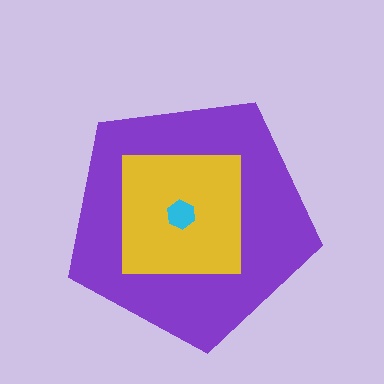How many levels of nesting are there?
3.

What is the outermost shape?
The purple pentagon.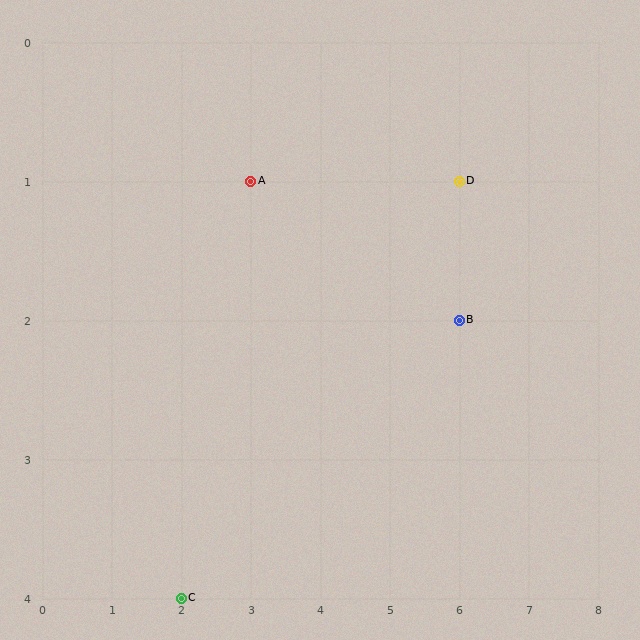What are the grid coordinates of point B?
Point B is at grid coordinates (6, 2).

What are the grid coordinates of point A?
Point A is at grid coordinates (3, 1).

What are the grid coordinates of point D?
Point D is at grid coordinates (6, 1).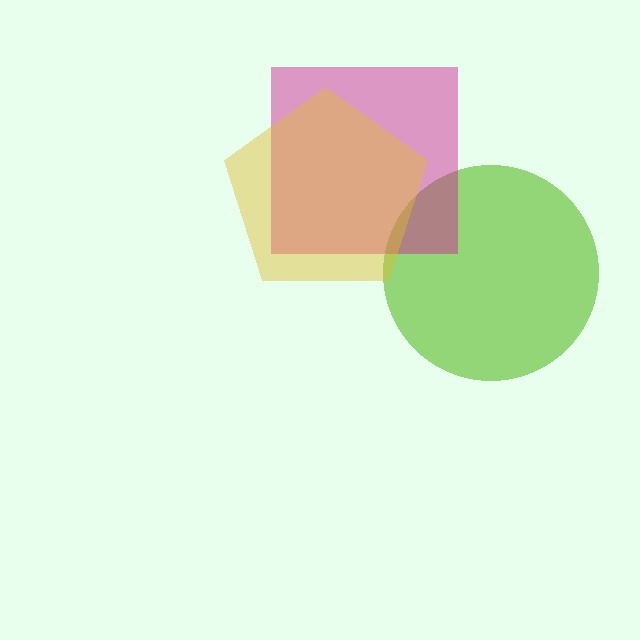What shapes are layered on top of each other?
The layered shapes are: a lime circle, a magenta square, a yellow pentagon.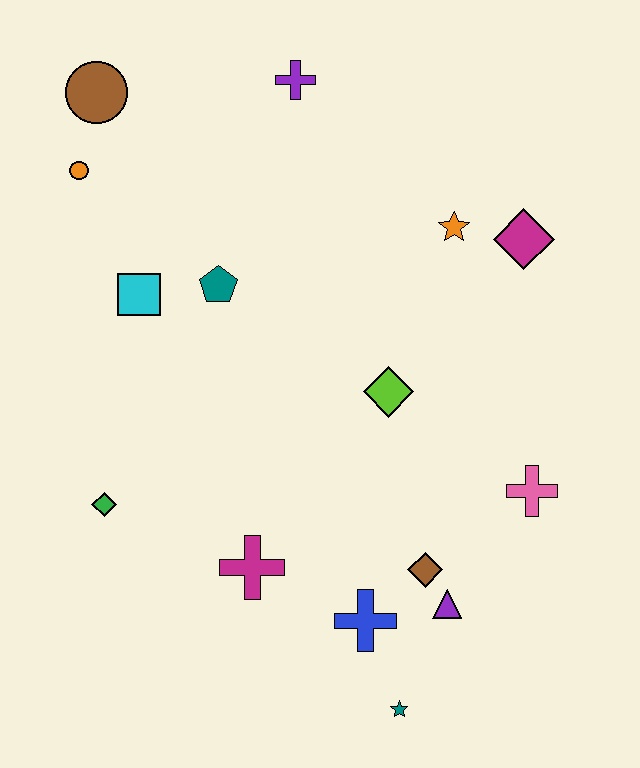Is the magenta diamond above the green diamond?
Yes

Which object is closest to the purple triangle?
The brown diamond is closest to the purple triangle.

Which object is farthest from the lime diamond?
The brown circle is farthest from the lime diamond.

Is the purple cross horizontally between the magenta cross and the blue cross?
Yes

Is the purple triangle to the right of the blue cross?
Yes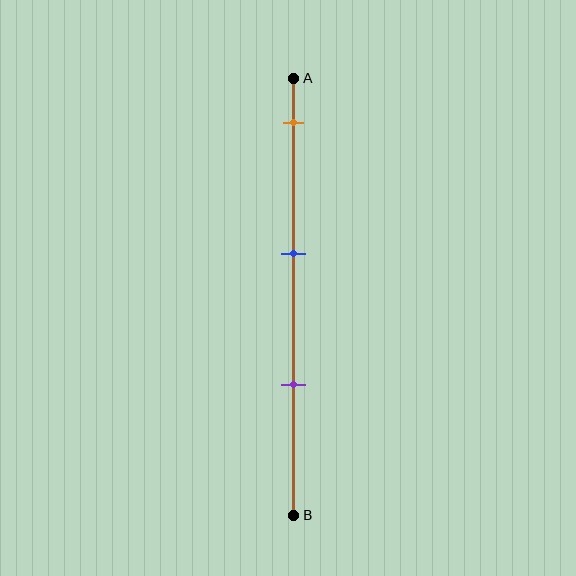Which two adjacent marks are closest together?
The blue and purple marks are the closest adjacent pair.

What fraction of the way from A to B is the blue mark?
The blue mark is approximately 40% (0.4) of the way from A to B.